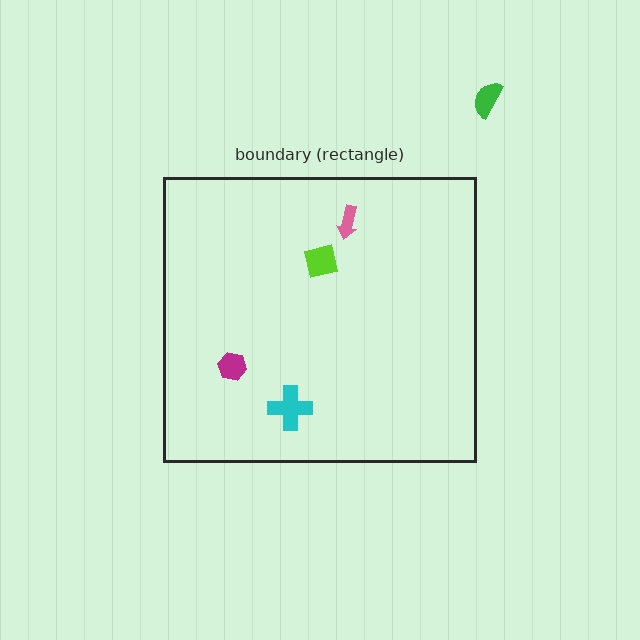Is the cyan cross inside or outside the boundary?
Inside.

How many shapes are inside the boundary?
4 inside, 1 outside.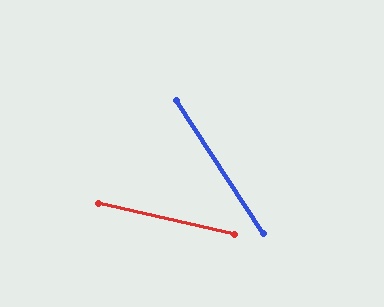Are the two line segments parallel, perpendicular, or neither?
Neither parallel nor perpendicular — they differ by about 44°.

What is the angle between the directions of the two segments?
Approximately 44 degrees.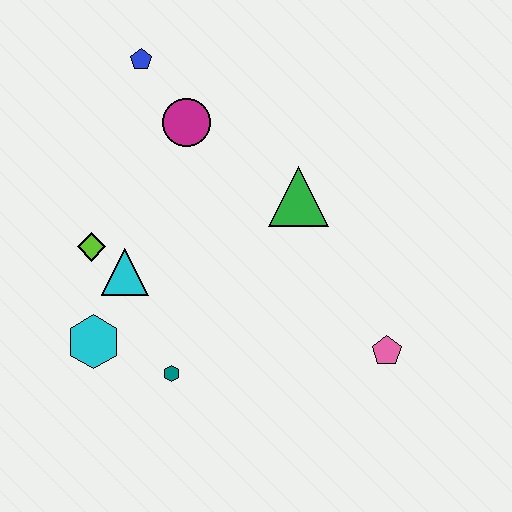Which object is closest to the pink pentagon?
The green triangle is closest to the pink pentagon.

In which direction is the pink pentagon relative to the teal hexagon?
The pink pentagon is to the right of the teal hexagon.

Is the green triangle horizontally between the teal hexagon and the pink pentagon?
Yes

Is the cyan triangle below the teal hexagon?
No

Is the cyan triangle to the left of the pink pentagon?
Yes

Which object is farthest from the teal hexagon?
The blue pentagon is farthest from the teal hexagon.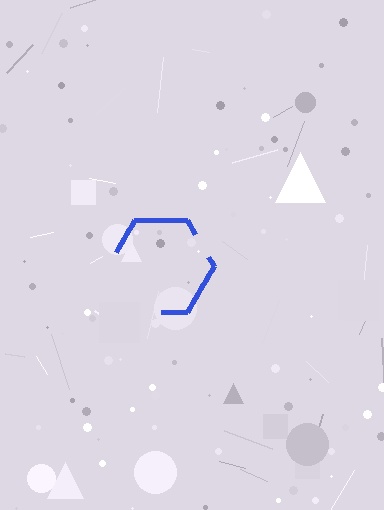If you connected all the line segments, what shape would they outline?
They would outline a hexagon.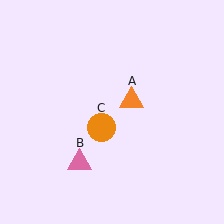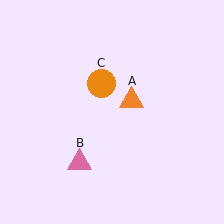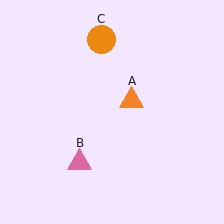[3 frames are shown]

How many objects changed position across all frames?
1 object changed position: orange circle (object C).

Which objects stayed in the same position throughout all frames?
Orange triangle (object A) and pink triangle (object B) remained stationary.